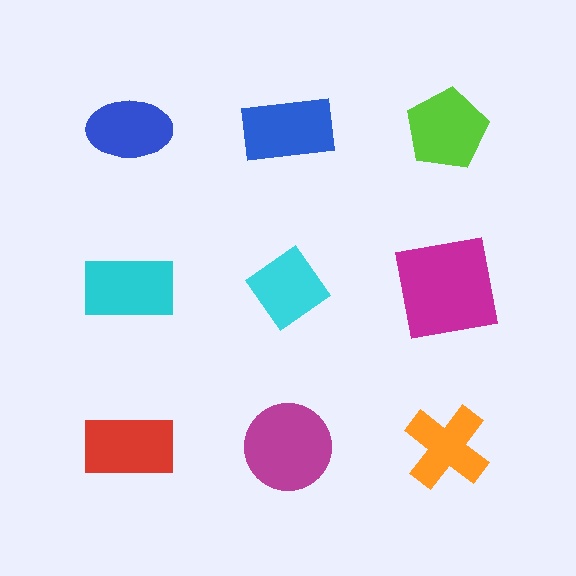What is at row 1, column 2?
A blue rectangle.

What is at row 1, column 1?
A blue ellipse.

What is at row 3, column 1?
A red rectangle.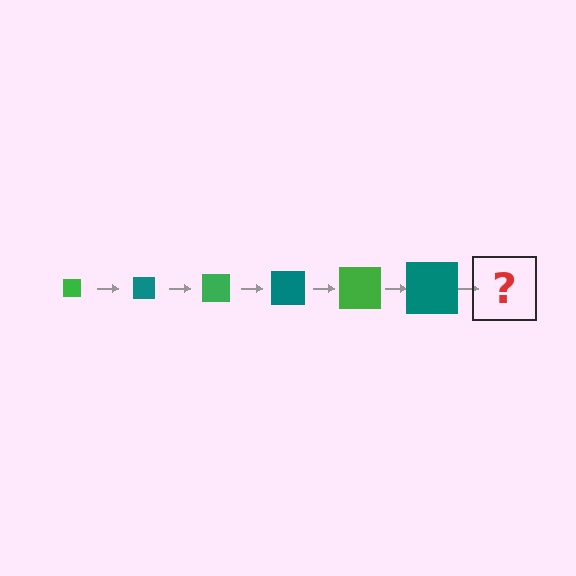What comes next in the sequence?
The next element should be a green square, larger than the previous one.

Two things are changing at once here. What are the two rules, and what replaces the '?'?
The two rules are that the square grows larger each step and the color cycles through green and teal. The '?' should be a green square, larger than the previous one.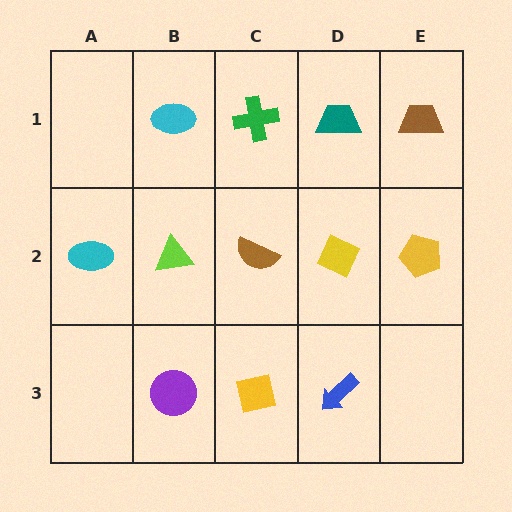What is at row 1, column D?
A teal trapezoid.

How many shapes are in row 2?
5 shapes.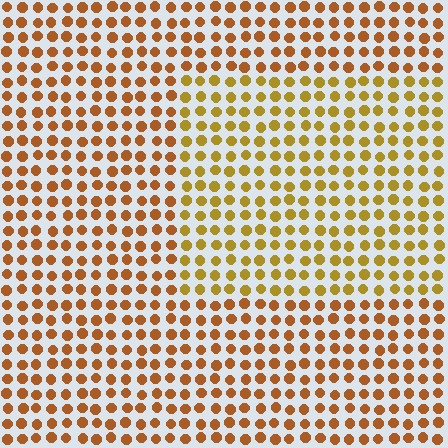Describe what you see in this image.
The image is filled with small brown elements in a uniform arrangement. A rectangle-shaped region is visible where the elements are tinted to a slightly different hue, forming a subtle color boundary.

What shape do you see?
I see a rectangle.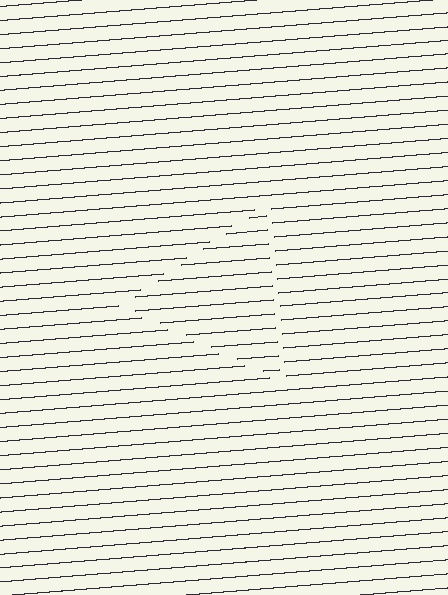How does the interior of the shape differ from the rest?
The interior of the shape contains the same grating, shifted by half a period — the contour is defined by the phase discontinuity where line-ends from the inner and outer gratings abut.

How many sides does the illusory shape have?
3 sides — the line-ends trace a triangle.